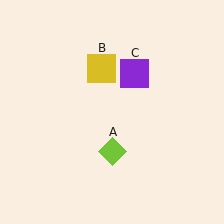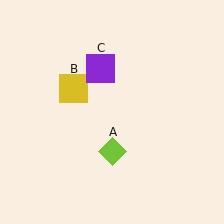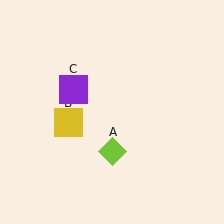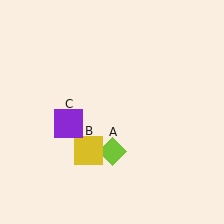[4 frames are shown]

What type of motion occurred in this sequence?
The yellow square (object B), purple square (object C) rotated counterclockwise around the center of the scene.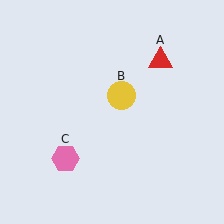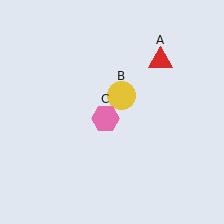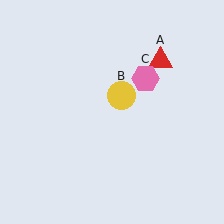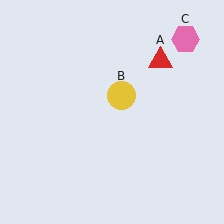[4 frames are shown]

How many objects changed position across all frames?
1 object changed position: pink hexagon (object C).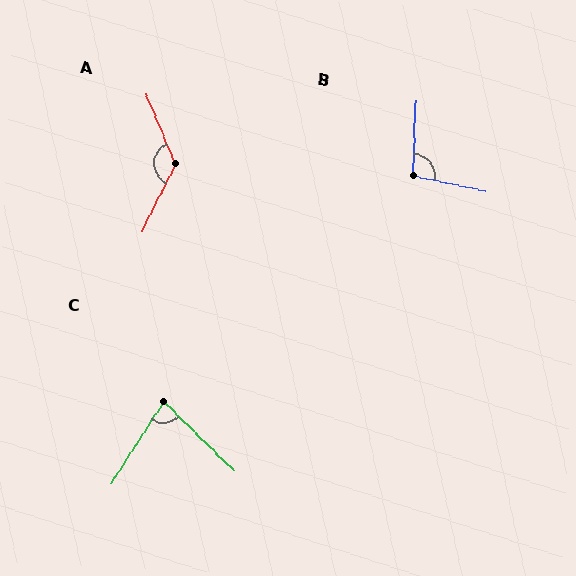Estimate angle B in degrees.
Approximately 100 degrees.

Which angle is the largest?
A, at approximately 132 degrees.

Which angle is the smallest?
C, at approximately 78 degrees.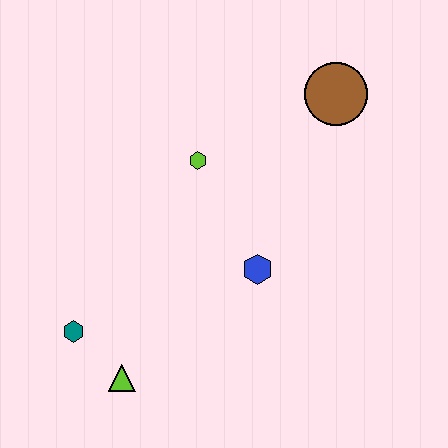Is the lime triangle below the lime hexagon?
Yes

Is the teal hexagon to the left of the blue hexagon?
Yes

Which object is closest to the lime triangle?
The teal hexagon is closest to the lime triangle.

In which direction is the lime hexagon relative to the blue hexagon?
The lime hexagon is above the blue hexagon.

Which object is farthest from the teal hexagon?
The brown circle is farthest from the teal hexagon.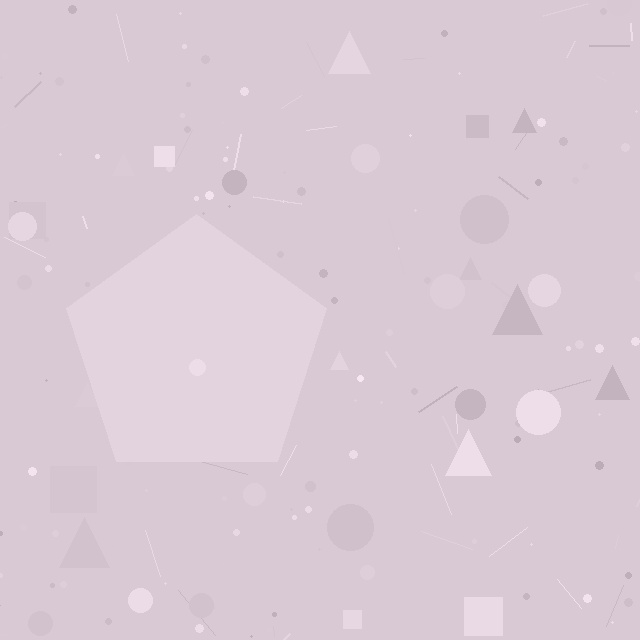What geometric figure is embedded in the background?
A pentagon is embedded in the background.